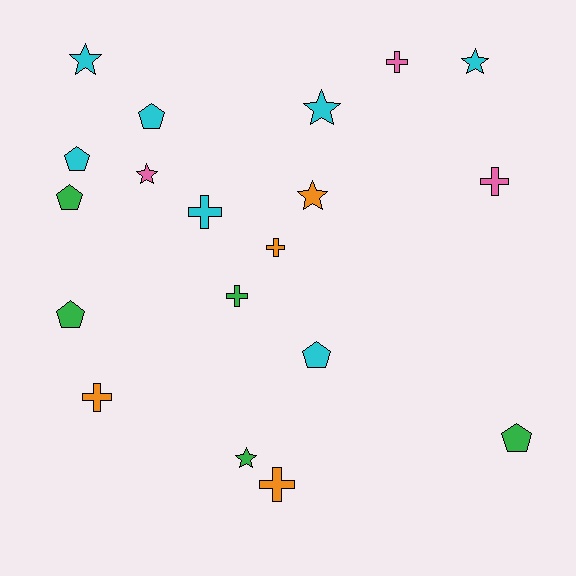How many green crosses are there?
There is 1 green cross.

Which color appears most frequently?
Cyan, with 7 objects.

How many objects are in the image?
There are 19 objects.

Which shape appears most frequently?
Cross, with 7 objects.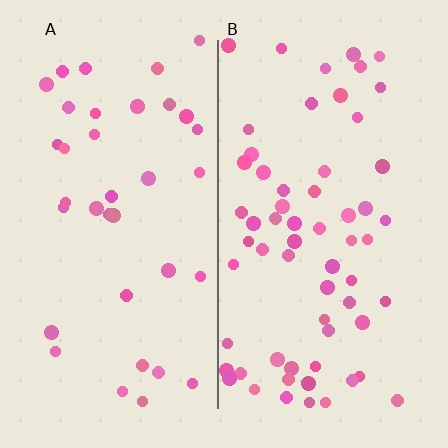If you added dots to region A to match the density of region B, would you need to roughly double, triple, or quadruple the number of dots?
Approximately double.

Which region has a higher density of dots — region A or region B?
B (the right).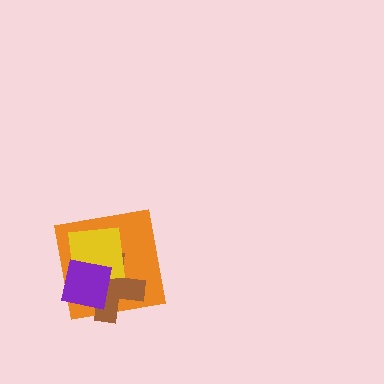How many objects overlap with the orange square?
3 objects overlap with the orange square.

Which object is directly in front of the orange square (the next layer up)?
The brown cross is directly in front of the orange square.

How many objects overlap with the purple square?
3 objects overlap with the purple square.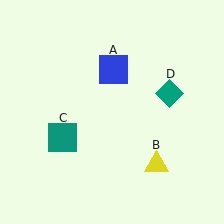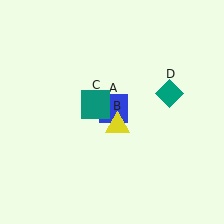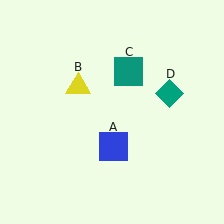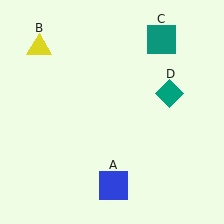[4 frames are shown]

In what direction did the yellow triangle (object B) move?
The yellow triangle (object B) moved up and to the left.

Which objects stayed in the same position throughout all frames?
Teal diamond (object D) remained stationary.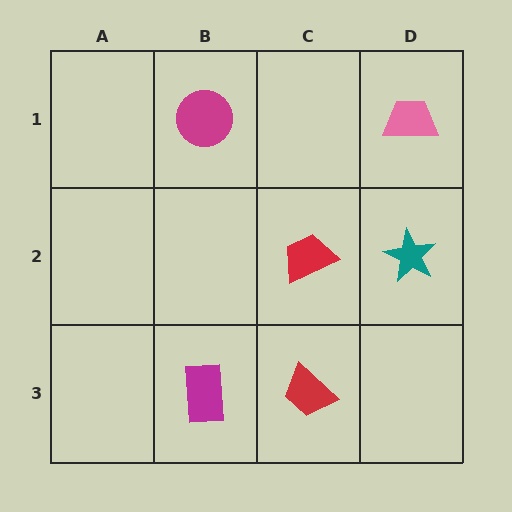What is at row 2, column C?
A red trapezoid.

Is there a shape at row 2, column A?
No, that cell is empty.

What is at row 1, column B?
A magenta circle.